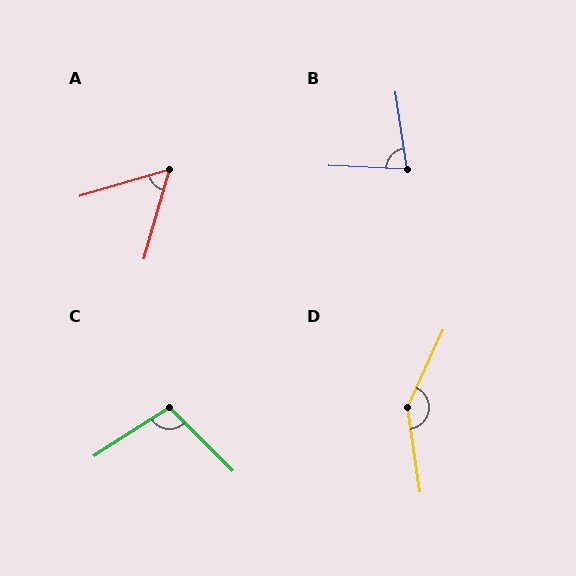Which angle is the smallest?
A, at approximately 58 degrees.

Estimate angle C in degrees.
Approximately 103 degrees.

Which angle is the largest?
D, at approximately 147 degrees.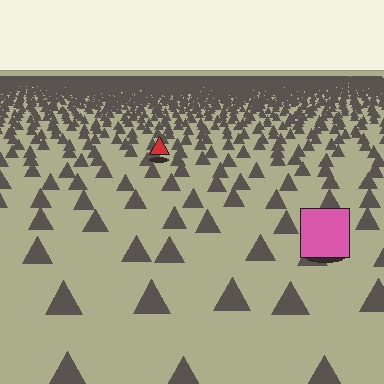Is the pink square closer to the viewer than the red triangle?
Yes. The pink square is closer — you can tell from the texture gradient: the ground texture is coarser near it.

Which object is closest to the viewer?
The pink square is closest. The texture marks near it are larger and more spread out.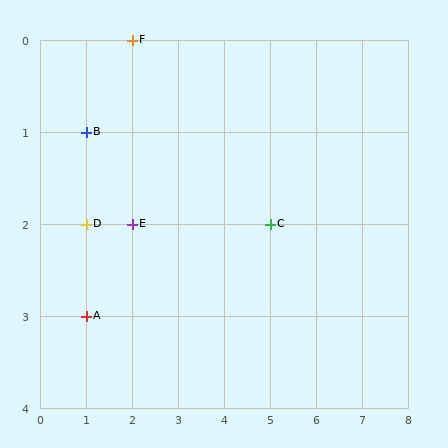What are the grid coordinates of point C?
Point C is at grid coordinates (5, 2).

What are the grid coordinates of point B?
Point B is at grid coordinates (1, 1).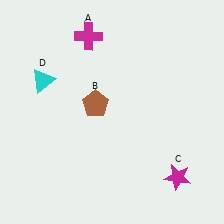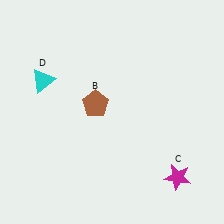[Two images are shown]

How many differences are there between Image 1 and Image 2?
There is 1 difference between the two images.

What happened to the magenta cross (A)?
The magenta cross (A) was removed in Image 2. It was in the top-left area of Image 1.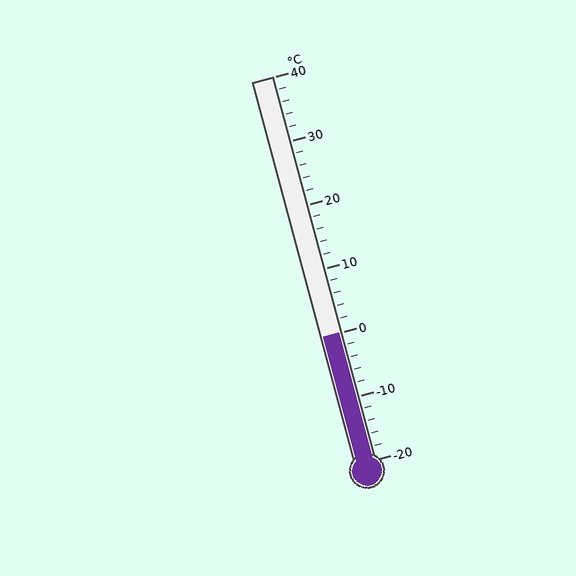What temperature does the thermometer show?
The thermometer shows approximately 0°C.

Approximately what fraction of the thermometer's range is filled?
The thermometer is filled to approximately 35% of its range.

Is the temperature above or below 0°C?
The temperature is at 0°C.